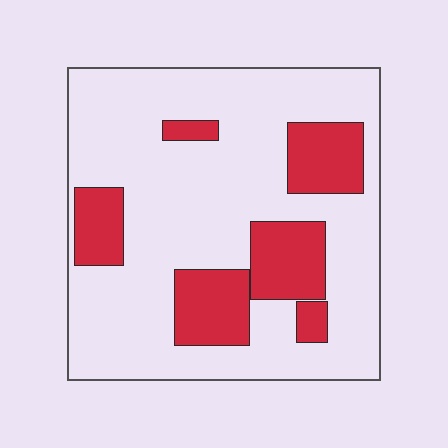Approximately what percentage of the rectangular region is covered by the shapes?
Approximately 25%.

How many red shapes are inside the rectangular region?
6.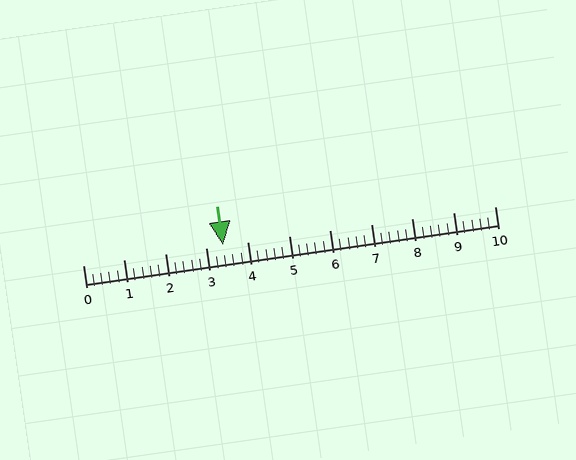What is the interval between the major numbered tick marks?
The major tick marks are spaced 1 units apart.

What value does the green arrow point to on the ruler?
The green arrow points to approximately 3.4.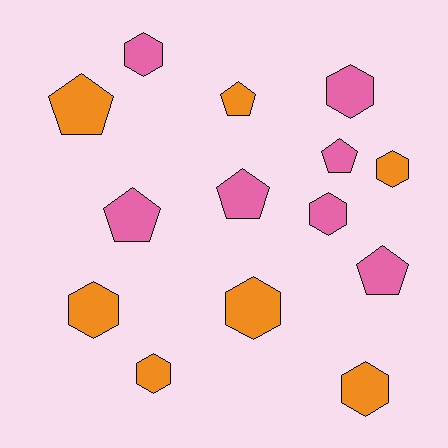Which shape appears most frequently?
Hexagon, with 8 objects.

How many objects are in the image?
There are 14 objects.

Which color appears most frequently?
Pink, with 7 objects.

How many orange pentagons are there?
There are 2 orange pentagons.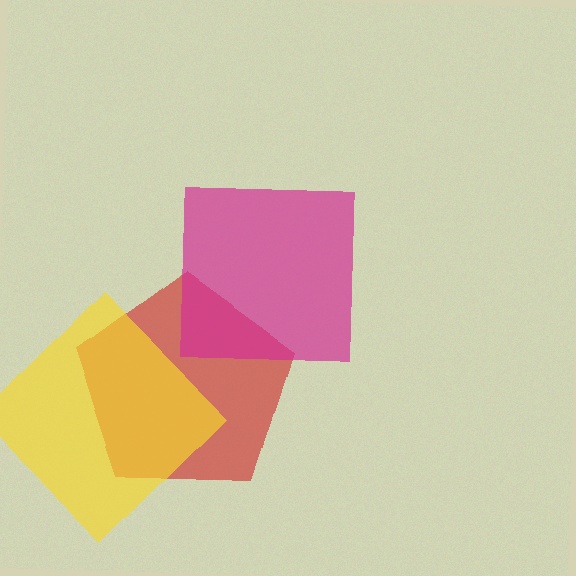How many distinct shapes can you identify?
There are 3 distinct shapes: a red pentagon, a magenta square, a yellow diamond.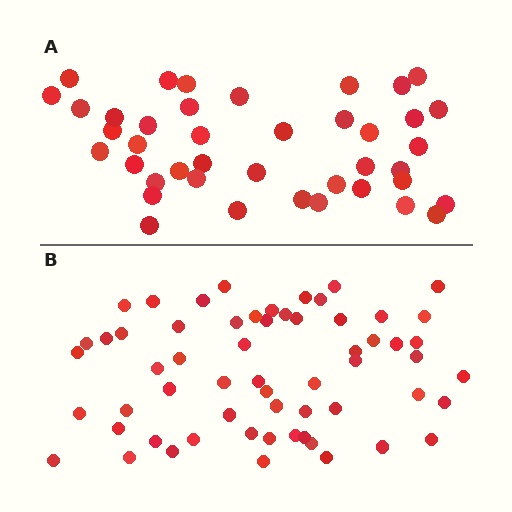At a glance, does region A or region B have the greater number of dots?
Region B (the bottom region) has more dots.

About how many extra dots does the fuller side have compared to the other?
Region B has approximately 20 more dots than region A.